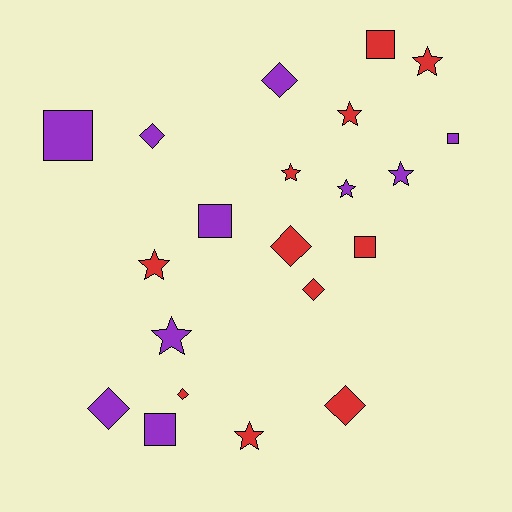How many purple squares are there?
There are 4 purple squares.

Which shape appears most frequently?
Star, with 8 objects.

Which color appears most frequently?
Red, with 11 objects.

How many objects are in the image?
There are 21 objects.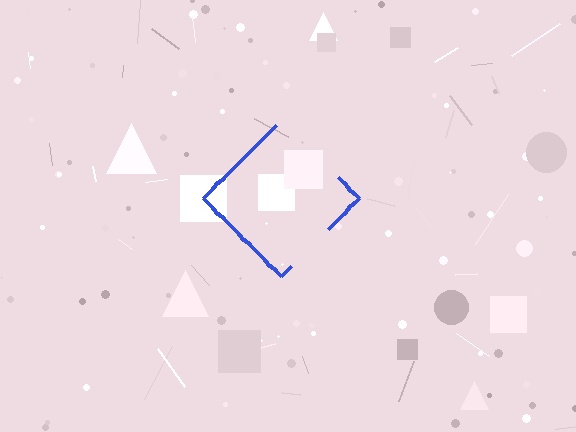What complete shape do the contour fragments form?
The contour fragments form a diamond.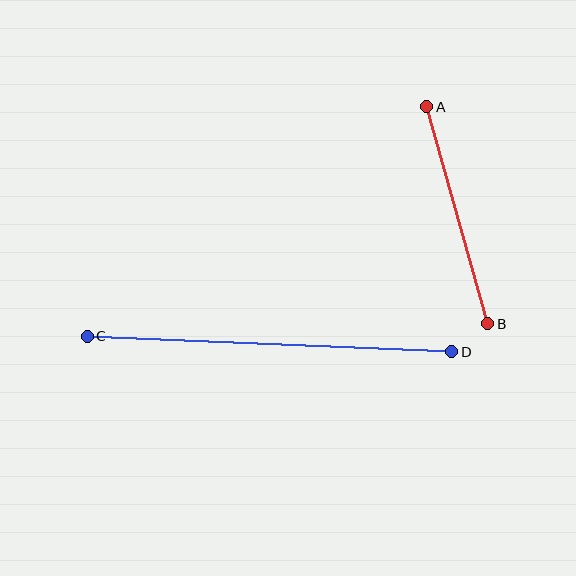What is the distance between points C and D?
The distance is approximately 365 pixels.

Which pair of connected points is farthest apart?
Points C and D are farthest apart.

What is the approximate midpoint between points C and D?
The midpoint is at approximately (269, 344) pixels.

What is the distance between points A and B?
The distance is approximately 225 pixels.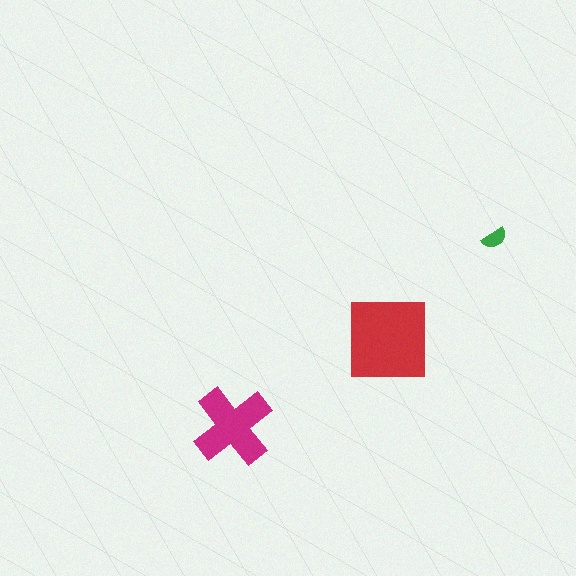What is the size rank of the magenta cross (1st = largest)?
2nd.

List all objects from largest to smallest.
The red square, the magenta cross, the green semicircle.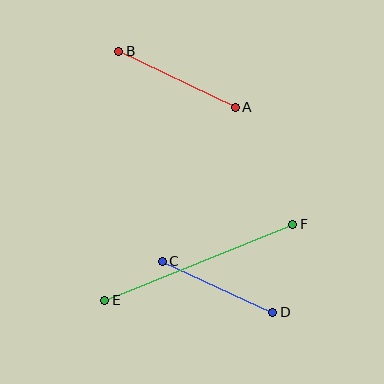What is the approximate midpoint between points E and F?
The midpoint is at approximately (199, 262) pixels.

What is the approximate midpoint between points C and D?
The midpoint is at approximately (218, 287) pixels.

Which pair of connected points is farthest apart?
Points E and F are farthest apart.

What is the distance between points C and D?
The distance is approximately 122 pixels.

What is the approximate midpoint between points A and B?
The midpoint is at approximately (177, 79) pixels.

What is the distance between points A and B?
The distance is approximately 129 pixels.